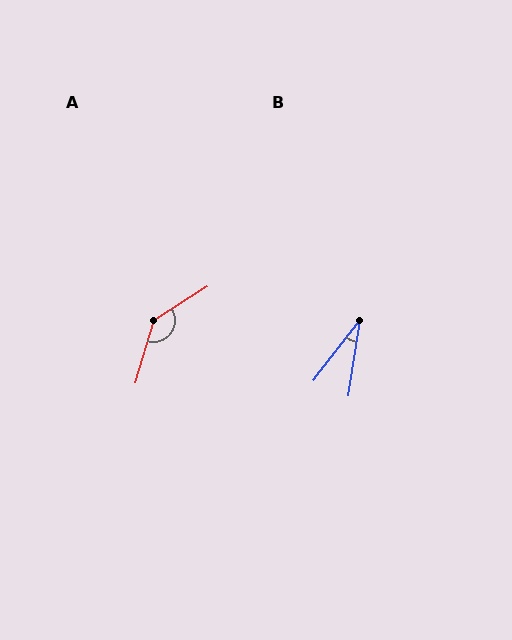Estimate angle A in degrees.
Approximately 139 degrees.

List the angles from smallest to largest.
B (28°), A (139°).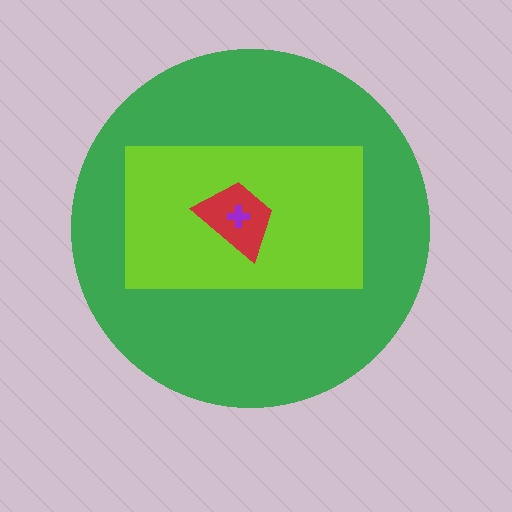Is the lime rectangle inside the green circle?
Yes.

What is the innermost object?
The purple cross.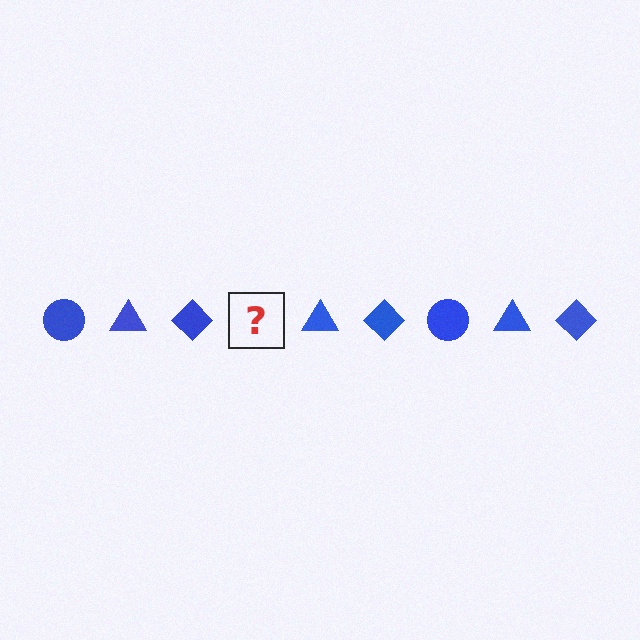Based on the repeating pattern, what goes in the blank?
The blank should be a blue circle.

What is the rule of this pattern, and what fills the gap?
The rule is that the pattern cycles through circle, triangle, diamond shapes in blue. The gap should be filled with a blue circle.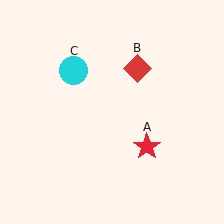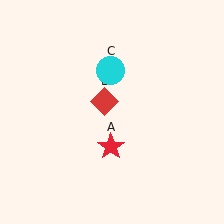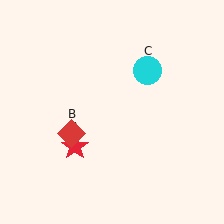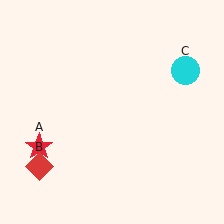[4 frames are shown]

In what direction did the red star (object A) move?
The red star (object A) moved left.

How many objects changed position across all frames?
3 objects changed position: red star (object A), red diamond (object B), cyan circle (object C).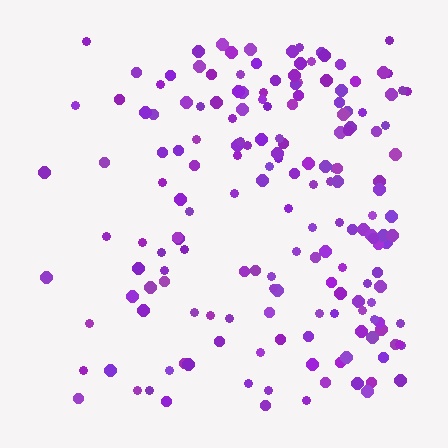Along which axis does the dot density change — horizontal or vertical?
Horizontal.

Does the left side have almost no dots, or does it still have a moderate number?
Still a moderate number, just noticeably fewer than the right.